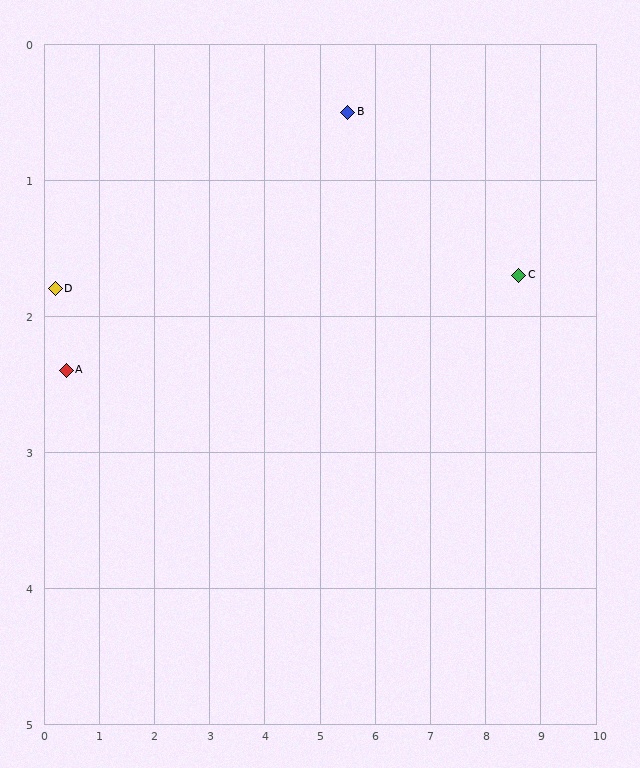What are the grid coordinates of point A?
Point A is at approximately (0.4, 2.4).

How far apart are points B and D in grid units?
Points B and D are about 5.5 grid units apart.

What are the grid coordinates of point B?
Point B is at approximately (5.5, 0.5).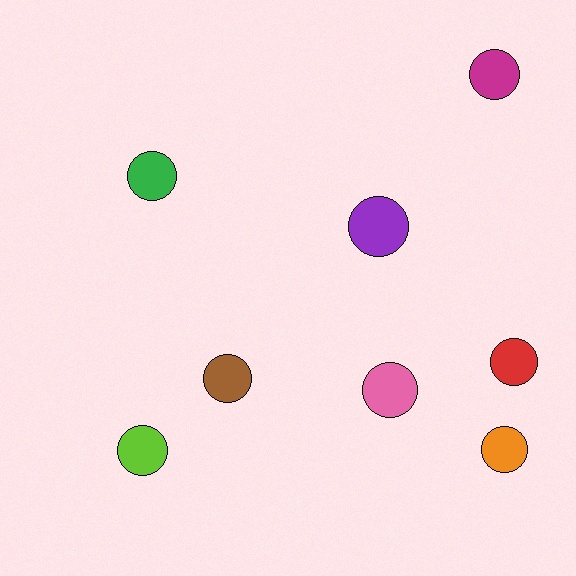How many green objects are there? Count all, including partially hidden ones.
There is 1 green object.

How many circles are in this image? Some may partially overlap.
There are 8 circles.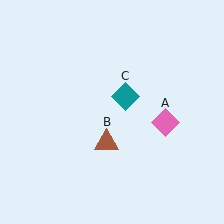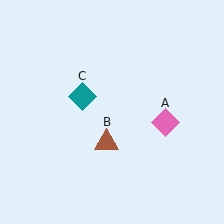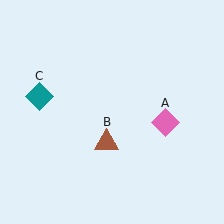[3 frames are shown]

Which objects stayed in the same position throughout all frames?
Pink diamond (object A) and brown triangle (object B) remained stationary.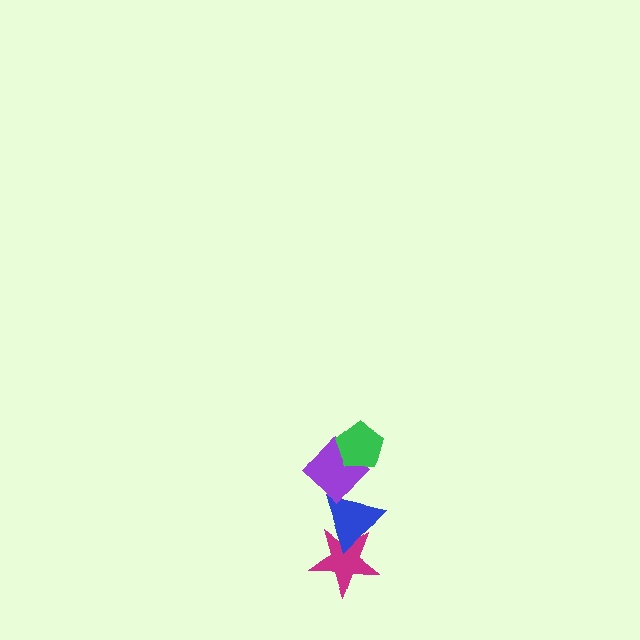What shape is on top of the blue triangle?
The purple diamond is on top of the blue triangle.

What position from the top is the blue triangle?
The blue triangle is 3rd from the top.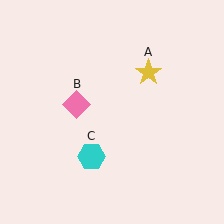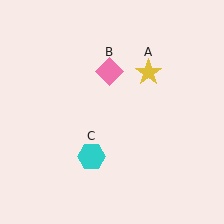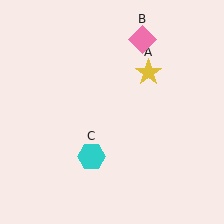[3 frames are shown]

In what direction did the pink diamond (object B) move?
The pink diamond (object B) moved up and to the right.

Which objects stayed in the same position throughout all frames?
Yellow star (object A) and cyan hexagon (object C) remained stationary.